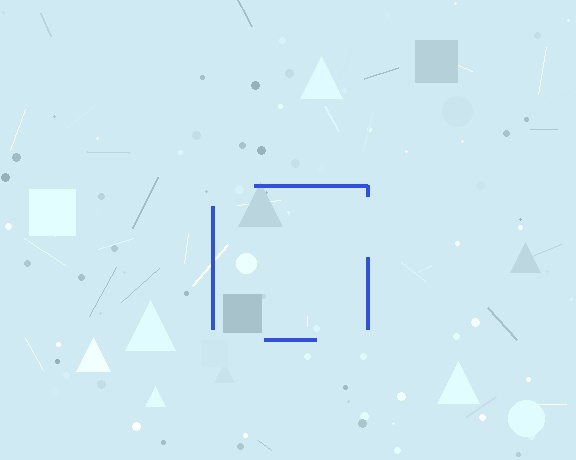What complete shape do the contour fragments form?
The contour fragments form a square.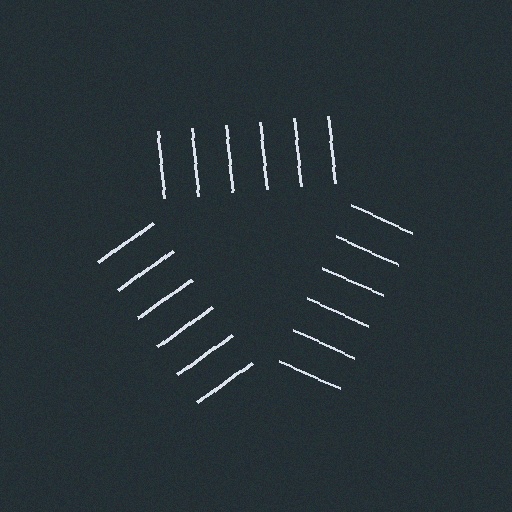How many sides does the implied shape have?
3 sides — the line-ends trace a triangle.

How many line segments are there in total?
18 — 6 along each of the 3 edges.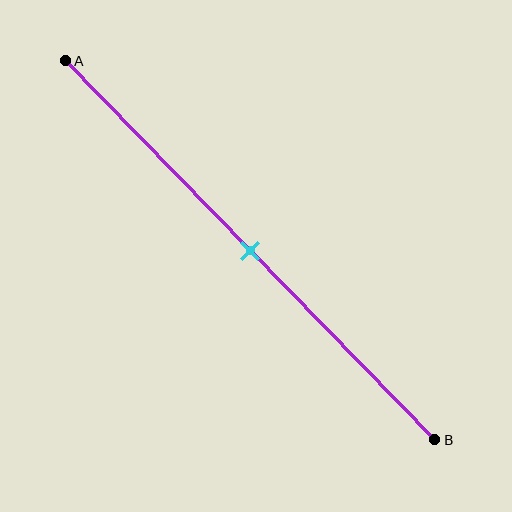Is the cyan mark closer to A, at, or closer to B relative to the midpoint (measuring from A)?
The cyan mark is approximately at the midpoint of segment AB.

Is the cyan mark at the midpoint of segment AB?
Yes, the mark is approximately at the midpoint.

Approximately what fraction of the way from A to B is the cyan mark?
The cyan mark is approximately 50% of the way from A to B.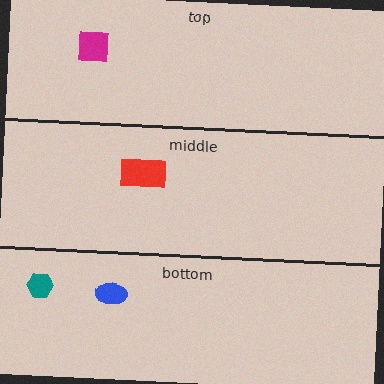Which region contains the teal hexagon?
The bottom region.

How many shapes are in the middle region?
1.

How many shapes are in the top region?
1.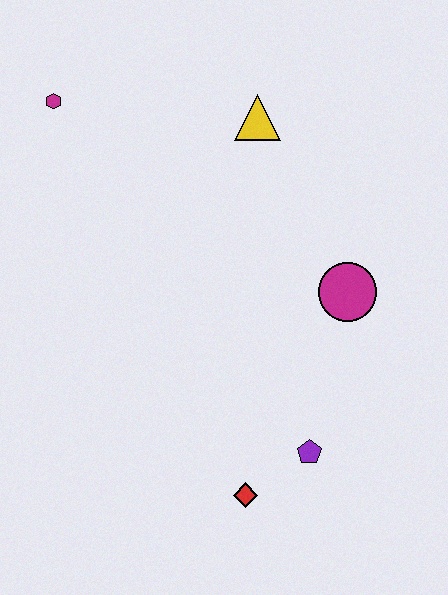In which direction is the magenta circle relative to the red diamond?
The magenta circle is above the red diamond.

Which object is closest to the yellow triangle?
The magenta circle is closest to the yellow triangle.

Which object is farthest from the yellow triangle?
The red diamond is farthest from the yellow triangle.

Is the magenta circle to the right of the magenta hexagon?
Yes